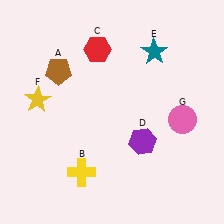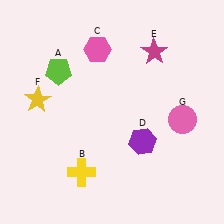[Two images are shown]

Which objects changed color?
A changed from brown to lime. C changed from red to pink. E changed from teal to magenta.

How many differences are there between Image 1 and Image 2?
There are 3 differences between the two images.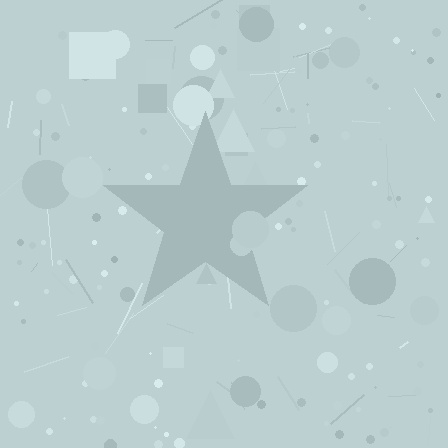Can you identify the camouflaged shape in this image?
The camouflaged shape is a star.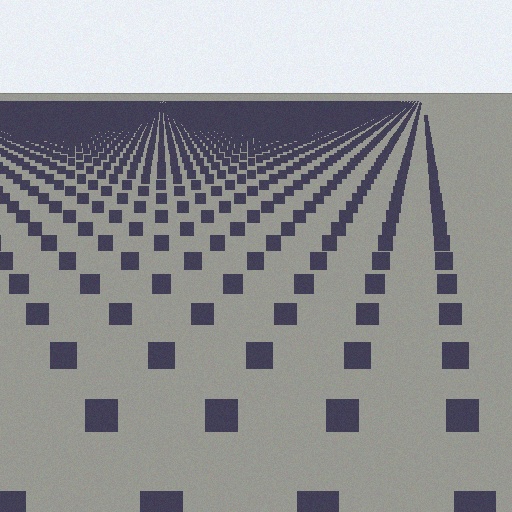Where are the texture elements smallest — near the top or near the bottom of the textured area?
Near the top.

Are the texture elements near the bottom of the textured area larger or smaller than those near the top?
Larger. Near the bottom, elements are closer to the viewer and appear at a bigger on-screen size.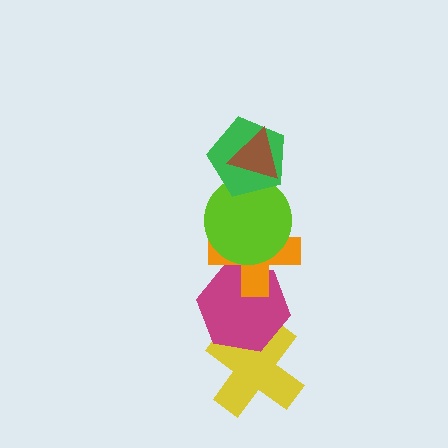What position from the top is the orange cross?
The orange cross is 4th from the top.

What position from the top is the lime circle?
The lime circle is 3rd from the top.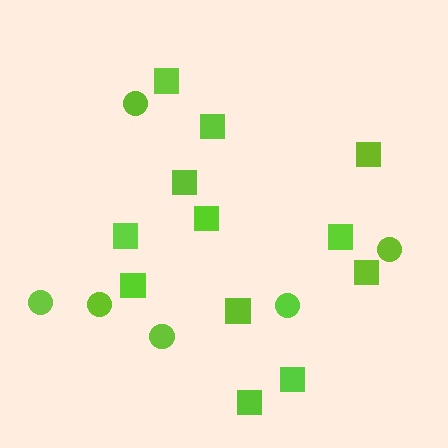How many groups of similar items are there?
There are 2 groups: one group of squares (12) and one group of circles (6).